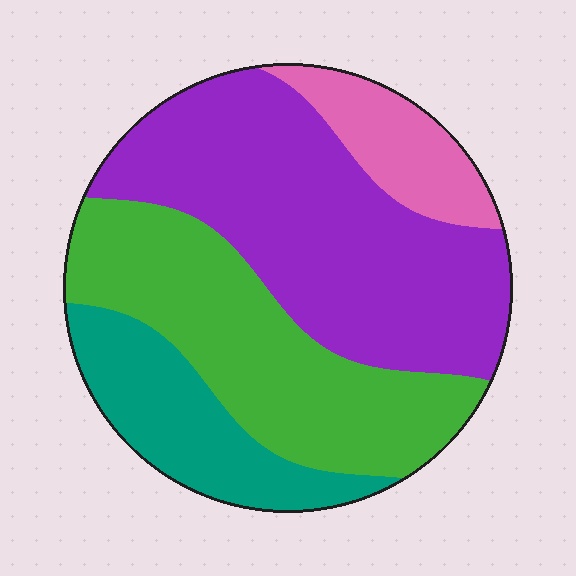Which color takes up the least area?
Pink, at roughly 10%.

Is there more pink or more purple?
Purple.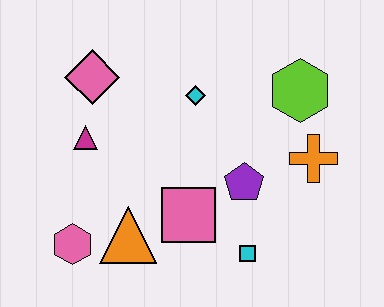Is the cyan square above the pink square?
No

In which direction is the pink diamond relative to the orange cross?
The pink diamond is to the left of the orange cross.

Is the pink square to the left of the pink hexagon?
No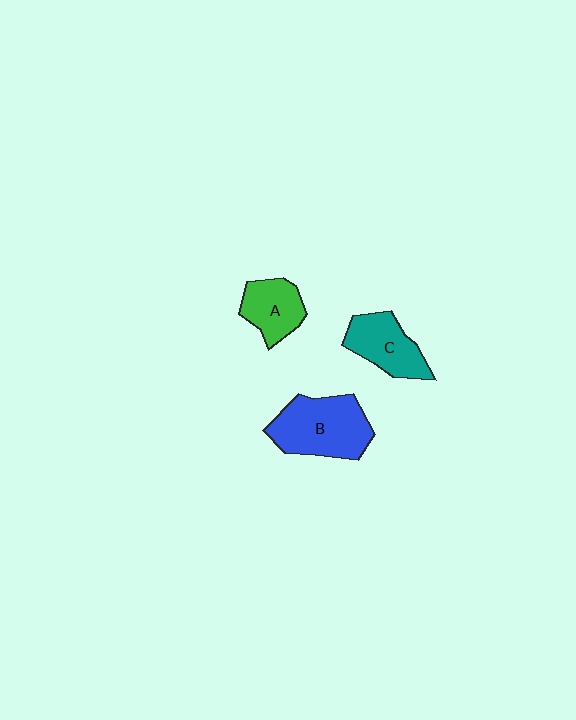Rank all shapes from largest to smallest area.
From largest to smallest: B (blue), C (teal), A (green).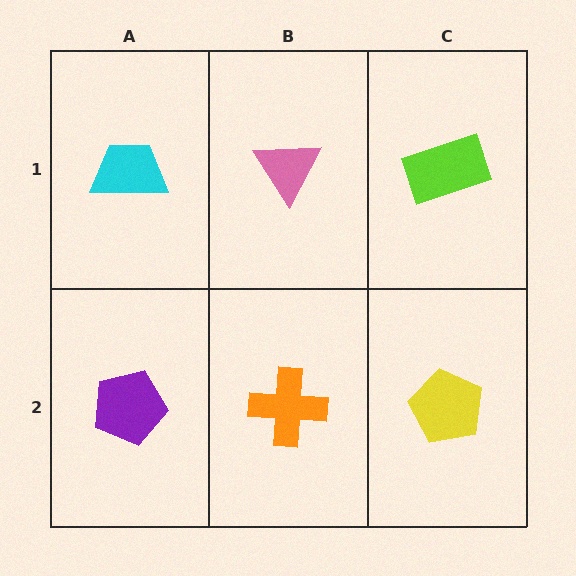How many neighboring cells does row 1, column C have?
2.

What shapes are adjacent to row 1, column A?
A purple pentagon (row 2, column A), a pink triangle (row 1, column B).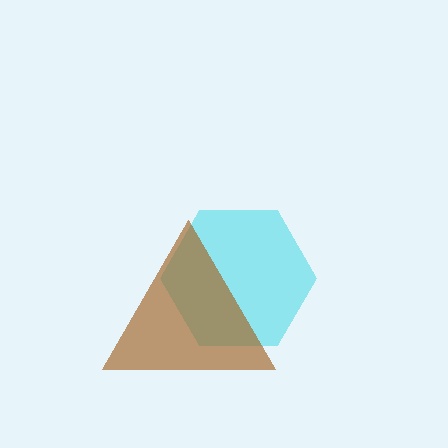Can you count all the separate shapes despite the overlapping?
Yes, there are 2 separate shapes.